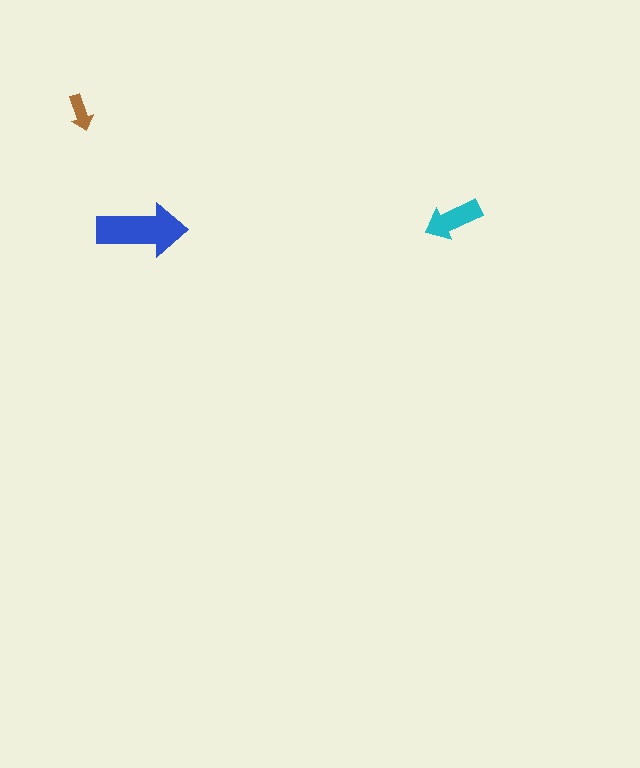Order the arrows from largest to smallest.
the blue one, the cyan one, the brown one.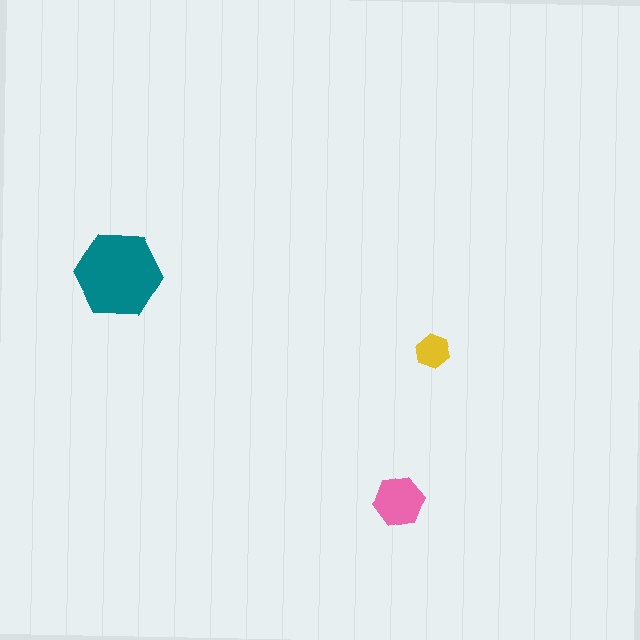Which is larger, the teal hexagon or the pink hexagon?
The teal one.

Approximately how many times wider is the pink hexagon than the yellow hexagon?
About 1.5 times wider.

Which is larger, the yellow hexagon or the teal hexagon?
The teal one.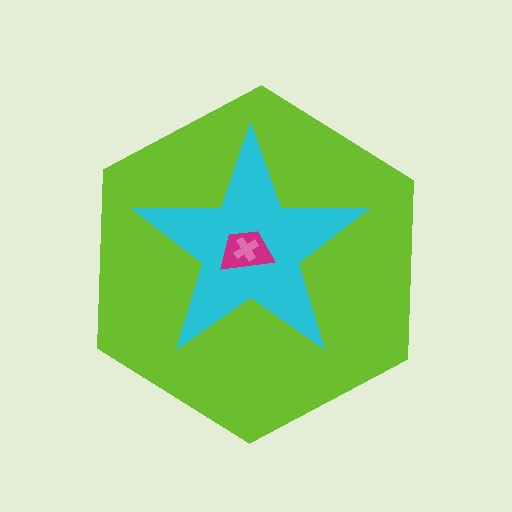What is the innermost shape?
The pink cross.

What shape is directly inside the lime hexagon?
The cyan star.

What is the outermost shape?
The lime hexagon.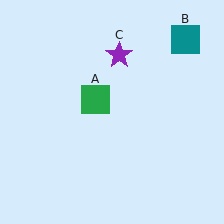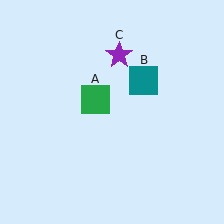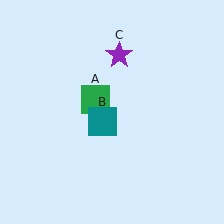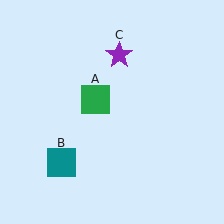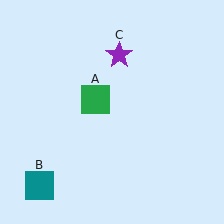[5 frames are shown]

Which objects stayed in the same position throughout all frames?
Green square (object A) and purple star (object C) remained stationary.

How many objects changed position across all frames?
1 object changed position: teal square (object B).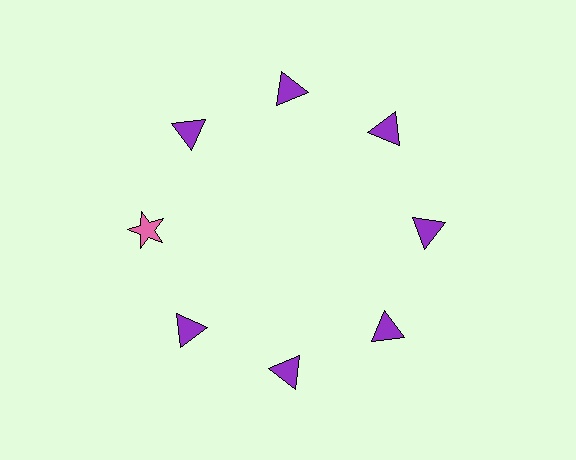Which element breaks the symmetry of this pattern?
The pink star at roughly the 9 o'clock position breaks the symmetry. All other shapes are purple triangles.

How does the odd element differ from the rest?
It differs in both color (pink instead of purple) and shape (star instead of triangle).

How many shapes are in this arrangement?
There are 8 shapes arranged in a ring pattern.